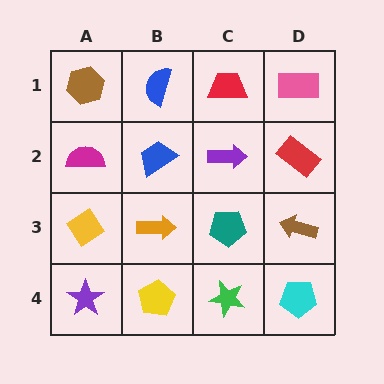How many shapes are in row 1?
4 shapes.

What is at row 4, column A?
A purple star.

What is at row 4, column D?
A cyan pentagon.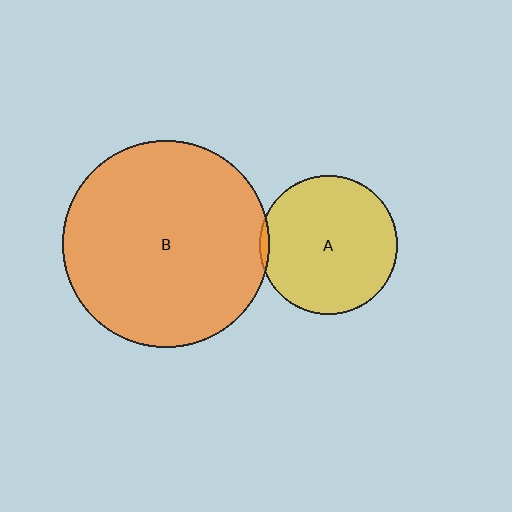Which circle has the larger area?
Circle B (orange).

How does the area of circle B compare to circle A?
Approximately 2.2 times.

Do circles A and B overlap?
Yes.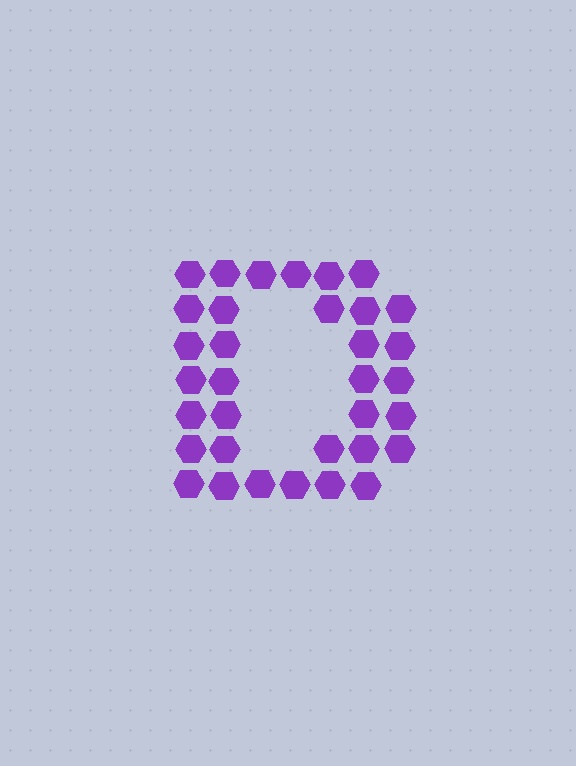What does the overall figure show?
The overall figure shows the letter D.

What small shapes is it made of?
It is made of small hexagons.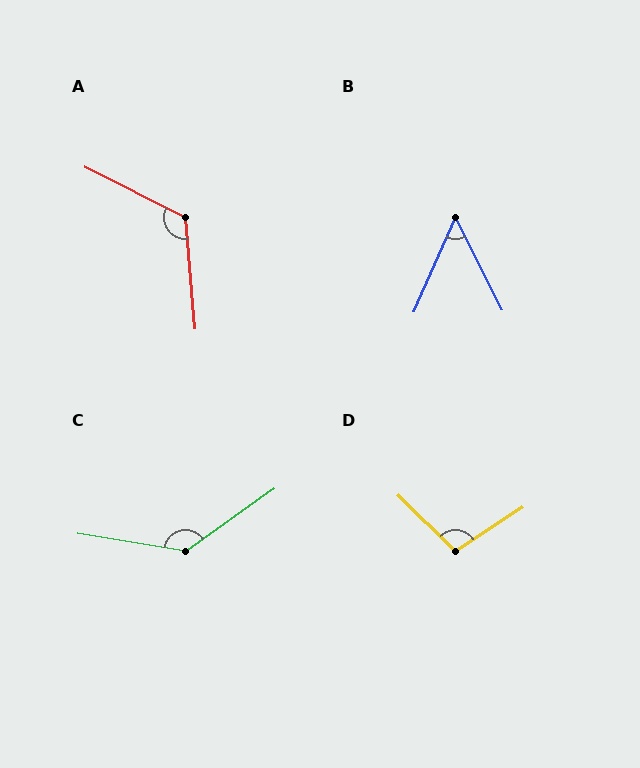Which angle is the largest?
C, at approximately 136 degrees.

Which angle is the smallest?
B, at approximately 51 degrees.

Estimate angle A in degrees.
Approximately 122 degrees.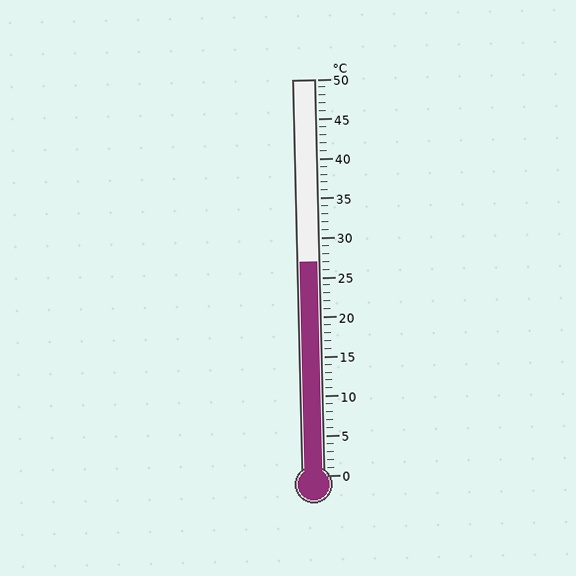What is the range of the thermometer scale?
The thermometer scale ranges from 0°C to 50°C.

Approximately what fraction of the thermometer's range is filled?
The thermometer is filled to approximately 55% of its range.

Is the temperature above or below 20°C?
The temperature is above 20°C.